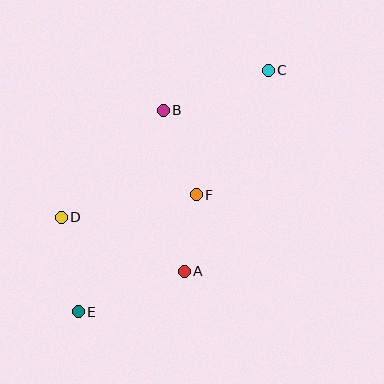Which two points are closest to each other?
Points A and F are closest to each other.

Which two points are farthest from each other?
Points C and E are farthest from each other.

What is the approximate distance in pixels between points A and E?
The distance between A and E is approximately 113 pixels.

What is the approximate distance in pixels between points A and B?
The distance between A and B is approximately 162 pixels.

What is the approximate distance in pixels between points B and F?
The distance between B and F is approximately 91 pixels.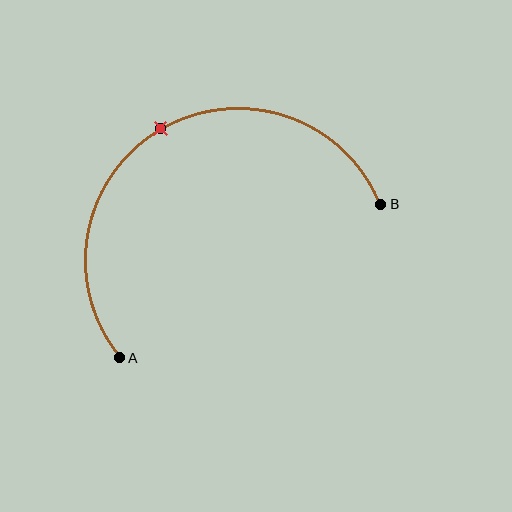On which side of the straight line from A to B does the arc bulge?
The arc bulges above the straight line connecting A and B.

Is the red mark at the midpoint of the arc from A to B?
Yes. The red mark lies on the arc at equal arc-length from both A and B — it is the arc midpoint.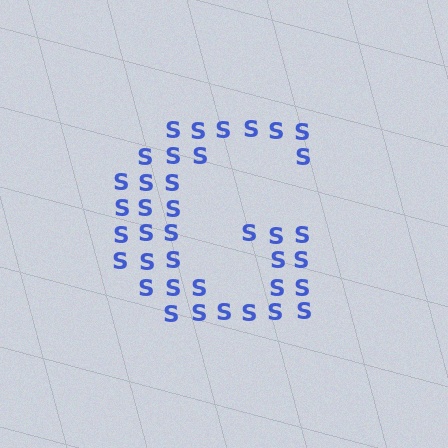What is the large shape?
The large shape is the letter G.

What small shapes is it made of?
It is made of small letter S's.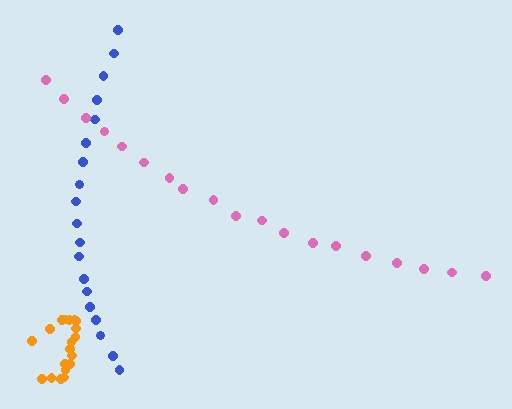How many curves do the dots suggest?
There are 3 distinct paths.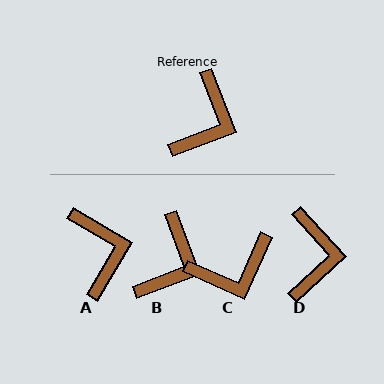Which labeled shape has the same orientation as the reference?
B.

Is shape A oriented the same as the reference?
No, it is off by about 39 degrees.